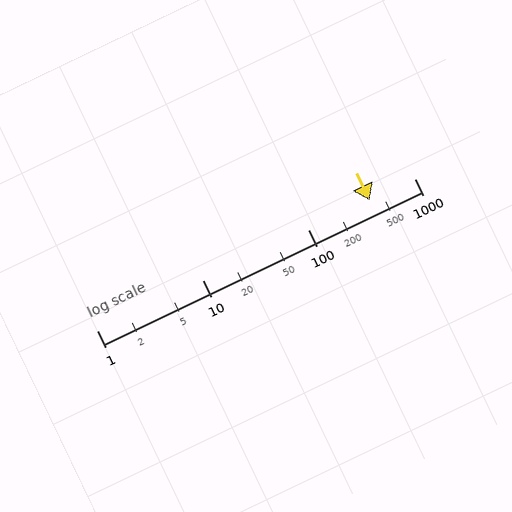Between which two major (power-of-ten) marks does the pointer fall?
The pointer is between 100 and 1000.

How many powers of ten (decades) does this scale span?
The scale spans 3 decades, from 1 to 1000.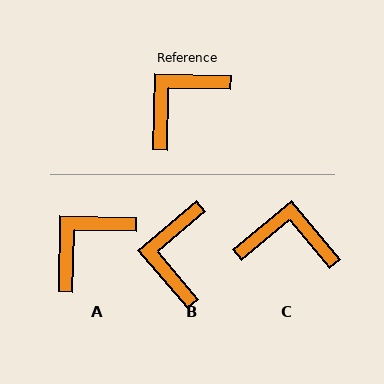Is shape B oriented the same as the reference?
No, it is off by about 42 degrees.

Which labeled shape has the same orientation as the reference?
A.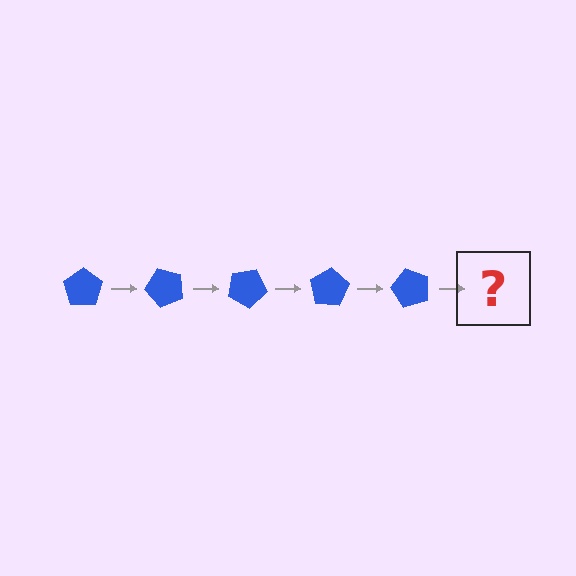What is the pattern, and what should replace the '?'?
The pattern is that the pentagon rotates 50 degrees each step. The '?' should be a blue pentagon rotated 250 degrees.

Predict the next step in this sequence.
The next step is a blue pentagon rotated 250 degrees.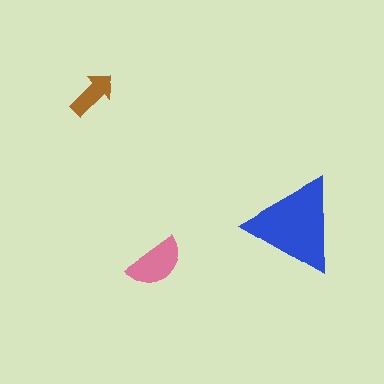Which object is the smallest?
The brown arrow.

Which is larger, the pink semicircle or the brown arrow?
The pink semicircle.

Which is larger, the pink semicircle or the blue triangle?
The blue triangle.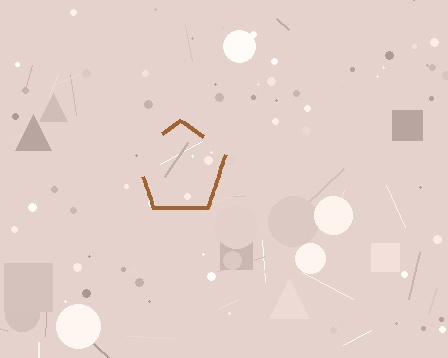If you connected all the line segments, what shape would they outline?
They would outline a pentagon.